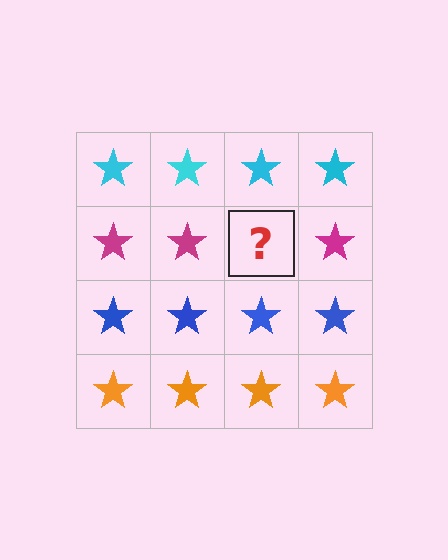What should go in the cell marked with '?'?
The missing cell should contain a magenta star.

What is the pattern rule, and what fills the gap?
The rule is that each row has a consistent color. The gap should be filled with a magenta star.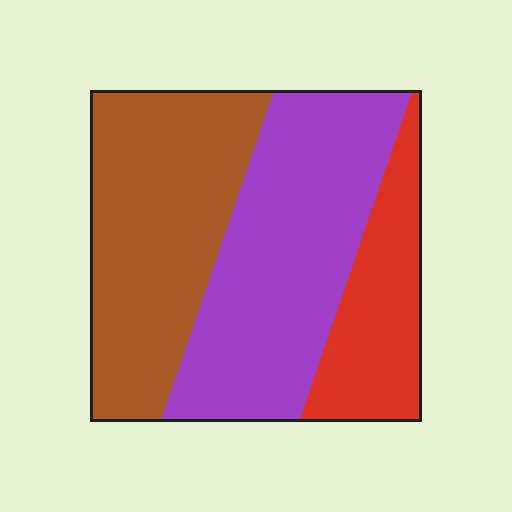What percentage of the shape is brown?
Brown covers 38% of the shape.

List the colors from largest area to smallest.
From largest to smallest: purple, brown, red.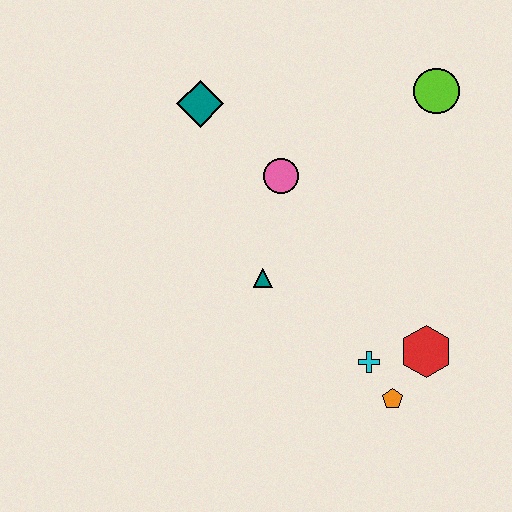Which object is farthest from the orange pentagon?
The teal diamond is farthest from the orange pentagon.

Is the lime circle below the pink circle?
No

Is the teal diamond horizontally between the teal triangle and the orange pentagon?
No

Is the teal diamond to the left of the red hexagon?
Yes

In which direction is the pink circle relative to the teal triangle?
The pink circle is above the teal triangle.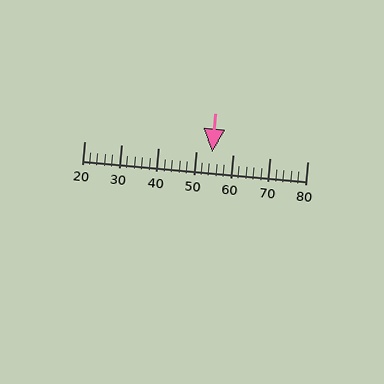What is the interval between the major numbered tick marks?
The major tick marks are spaced 10 units apart.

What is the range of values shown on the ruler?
The ruler shows values from 20 to 80.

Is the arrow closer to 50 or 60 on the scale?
The arrow is closer to 50.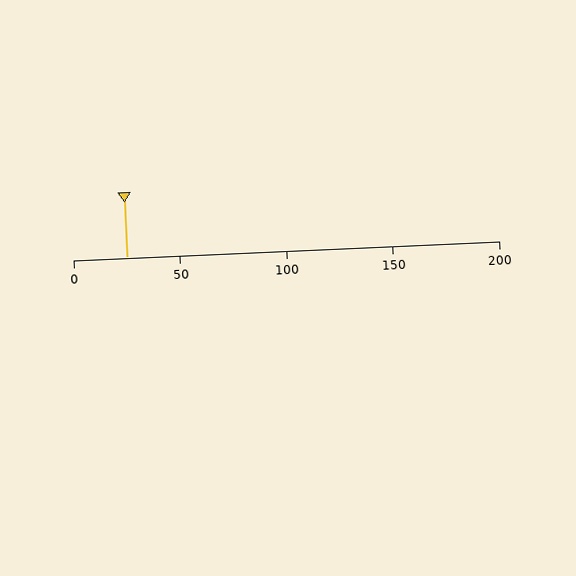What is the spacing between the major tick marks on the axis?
The major ticks are spaced 50 apart.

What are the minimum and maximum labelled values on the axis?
The axis runs from 0 to 200.